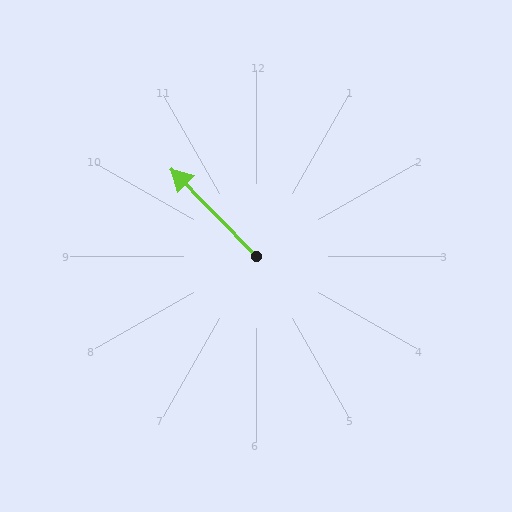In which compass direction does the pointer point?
Northwest.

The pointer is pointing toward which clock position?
Roughly 11 o'clock.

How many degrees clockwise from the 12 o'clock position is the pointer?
Approximately 316 degrees.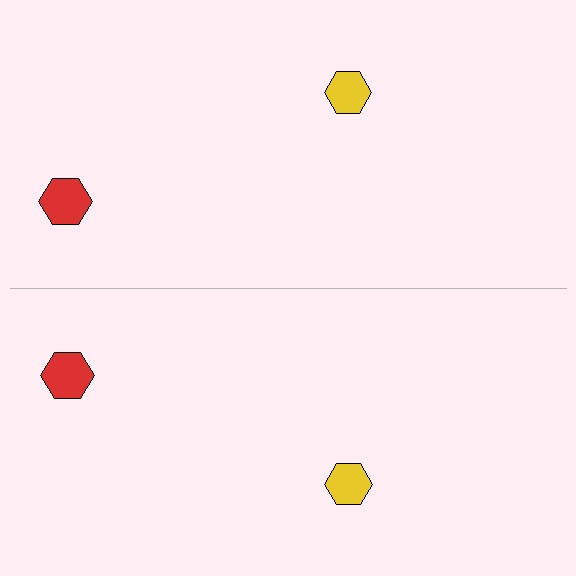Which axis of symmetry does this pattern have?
The pattern has a horizontal axis of symmetry running through the center of the image.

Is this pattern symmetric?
Yes, this pattern has bilateral (reflection) symmetry.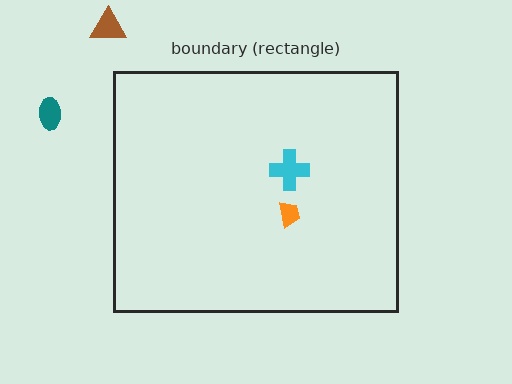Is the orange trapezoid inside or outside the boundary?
Inside.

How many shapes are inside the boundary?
2 inside, 2 outside.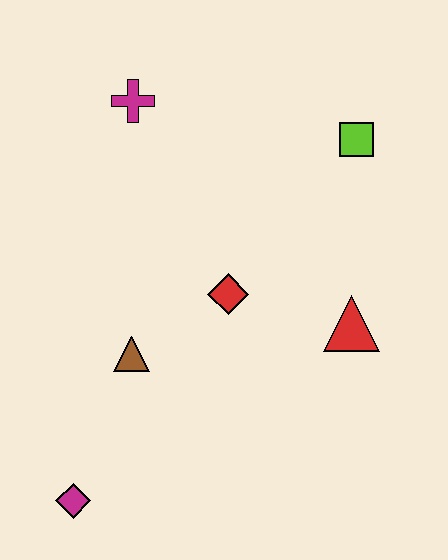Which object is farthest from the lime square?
The magenta diamond is farthest from the lime square.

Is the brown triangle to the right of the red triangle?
No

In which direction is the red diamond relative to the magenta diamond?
The red diamond is above the magenta diamond.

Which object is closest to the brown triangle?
The red diamond is closest to the brown triangle.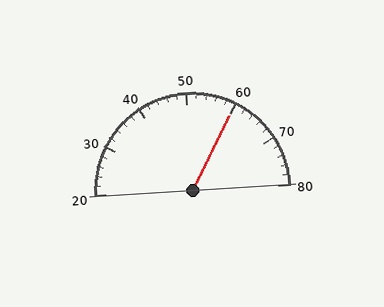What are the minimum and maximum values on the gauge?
The gauge ranges from 20 to 80.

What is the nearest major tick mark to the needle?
The nearest major tick mark is 60.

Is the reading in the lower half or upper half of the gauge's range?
The reading is in the upper half of the range (20 to 80).